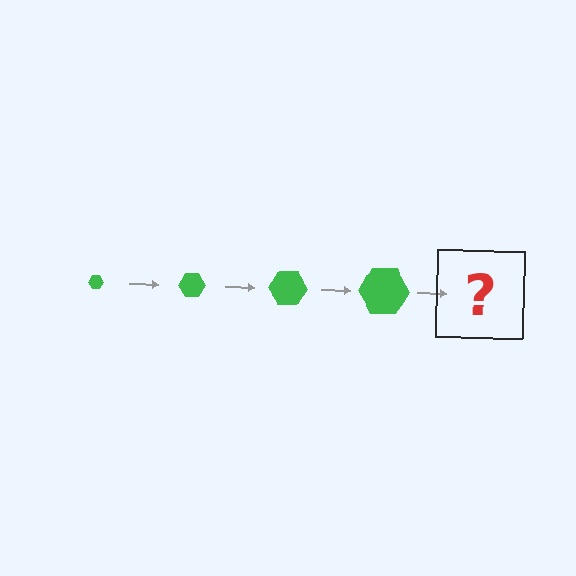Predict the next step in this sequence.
The next step is a green hexagon, larger than the previous one.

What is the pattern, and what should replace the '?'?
The pattern is that the hexagon gets progressively larger each step. The '?' should be a green hexagon, larger than the previous one.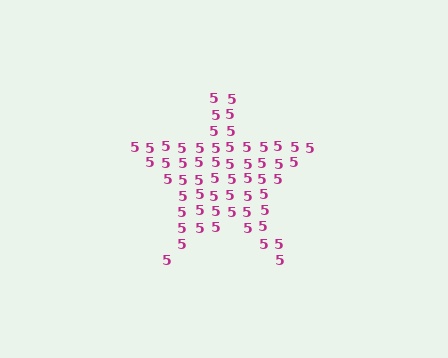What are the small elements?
The small elements are digit 5's.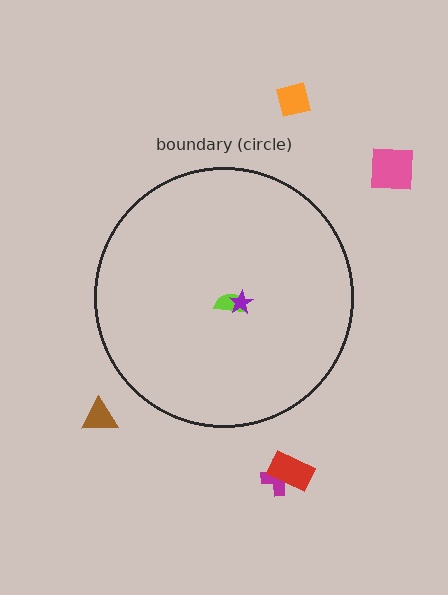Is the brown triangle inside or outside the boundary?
Outside.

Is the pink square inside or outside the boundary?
Outside.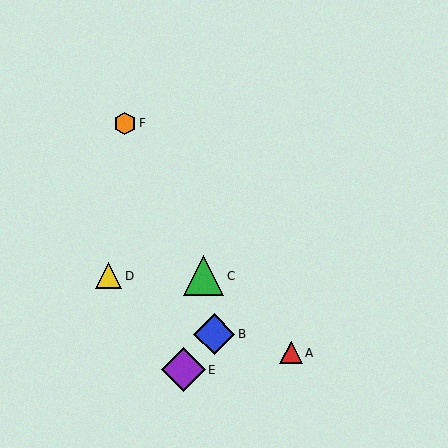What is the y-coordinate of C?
Object C is at y≈276.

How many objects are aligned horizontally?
2 objects (C, D) are aligned horizontally.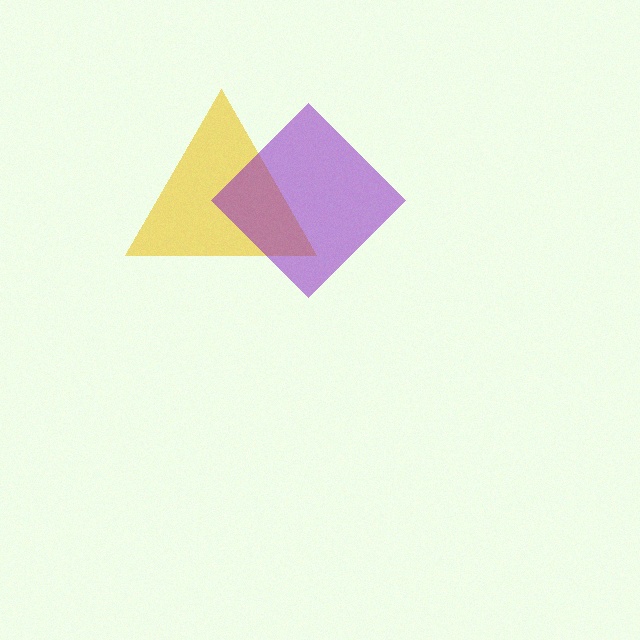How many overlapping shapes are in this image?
There are 2 overlapping shapes in the image.